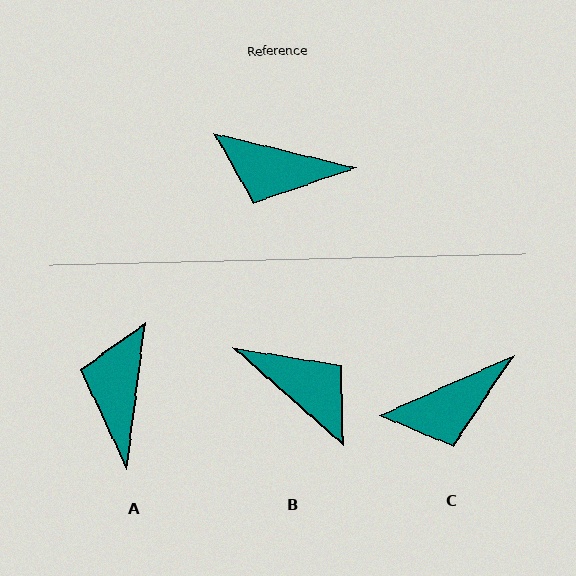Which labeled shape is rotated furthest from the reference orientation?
B, about 152 degrees away.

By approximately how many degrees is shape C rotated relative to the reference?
Approximately 38 degrees counter-clockwise.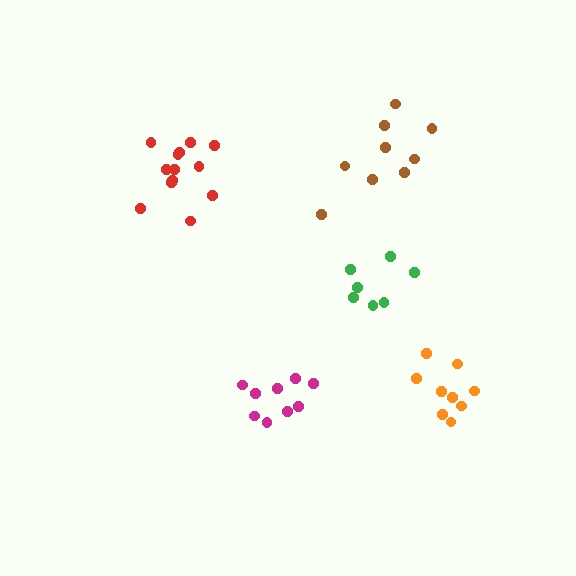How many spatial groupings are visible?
There are 5 spatial groupings.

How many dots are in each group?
Group 1: 9 dots, Group 2: 13 dots, Group 3: 9 dots, Group 4: 7 dots, Group 5: 9 dots (47 total).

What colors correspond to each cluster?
The clusters are colored: magenta, red, orange, green, brown.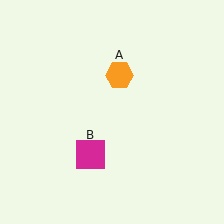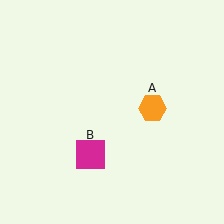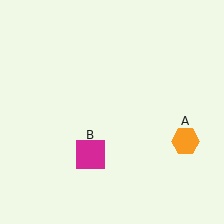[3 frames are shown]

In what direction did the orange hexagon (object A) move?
The orange hexagon (object A) moved down and to the right.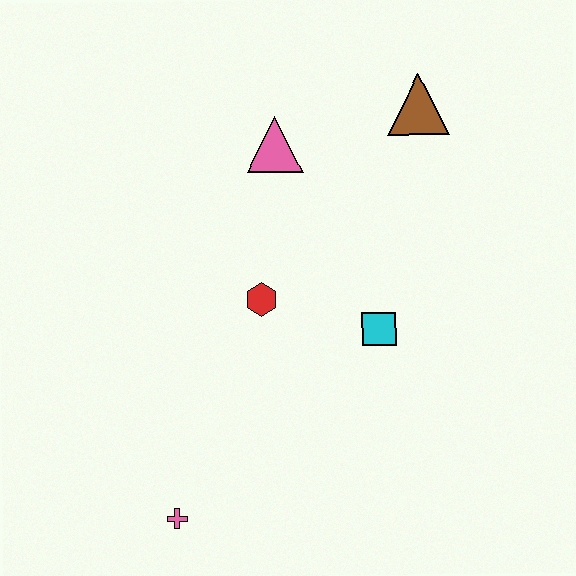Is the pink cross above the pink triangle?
No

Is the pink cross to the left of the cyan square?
Yes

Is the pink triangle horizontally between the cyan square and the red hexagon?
Yes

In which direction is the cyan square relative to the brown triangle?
The cyan square is below the brown triangle.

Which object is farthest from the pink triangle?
The pink cross is farthest from the pink triangle.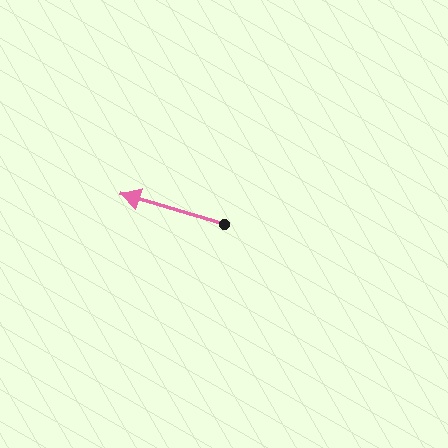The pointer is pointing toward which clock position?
Roughly 10 o'clock.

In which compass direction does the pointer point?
West.